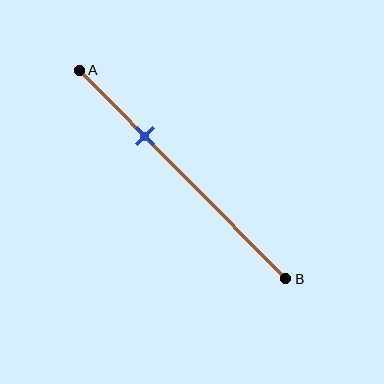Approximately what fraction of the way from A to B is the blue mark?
The blue mark is approximately 30% of the way from A to B.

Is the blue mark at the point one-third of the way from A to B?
Yes, the mark is approximately at the one-third point.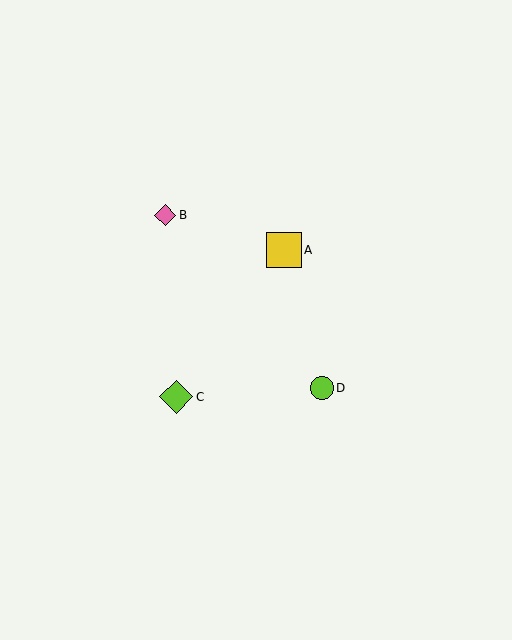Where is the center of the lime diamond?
The center of the lime diamond is at (176, 397).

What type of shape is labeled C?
Shape C is a lime diamond.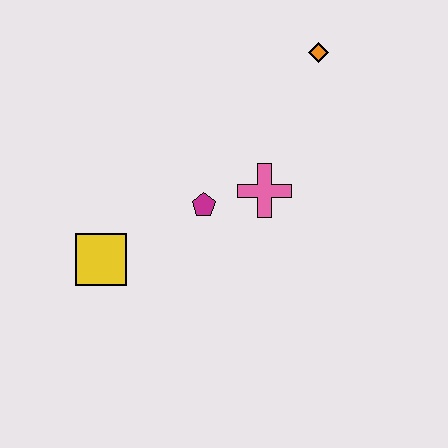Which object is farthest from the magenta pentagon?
The orange diamond is farthest from the magenta pentagon.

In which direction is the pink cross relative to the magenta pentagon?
The pink cross is to the right of the magenta pentagon.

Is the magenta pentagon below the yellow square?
No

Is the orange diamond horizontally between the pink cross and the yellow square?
No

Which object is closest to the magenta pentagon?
The pink cross is closest to the magenta pentagon.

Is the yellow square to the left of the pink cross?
Yes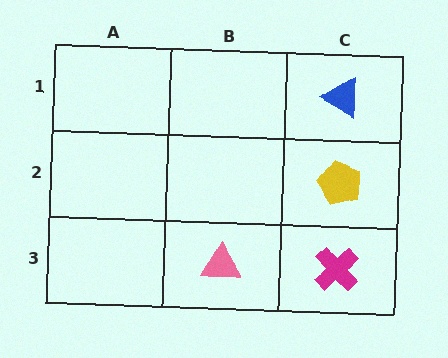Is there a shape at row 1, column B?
No, that cell is empty.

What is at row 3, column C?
A magenta cross.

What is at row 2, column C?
A yellow pentagon.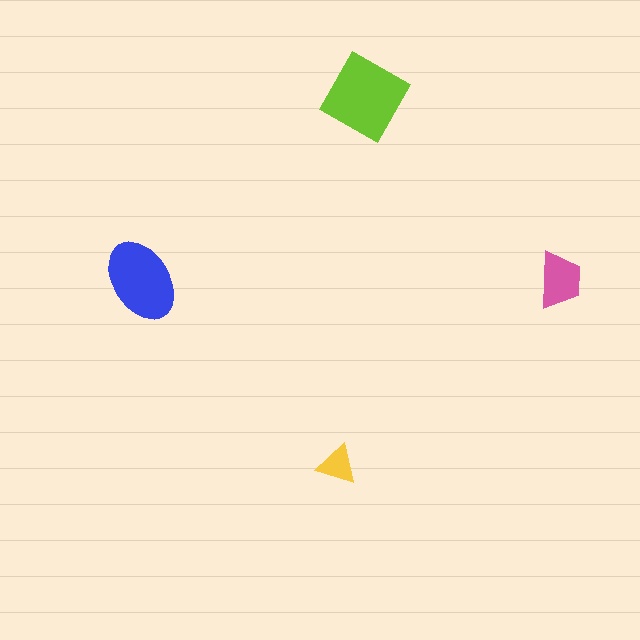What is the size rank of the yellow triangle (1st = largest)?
4th.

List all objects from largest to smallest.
The lime diamond, the blue ellipse, the pink trapezoid, the yellow triangle.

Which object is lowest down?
The yellow triangle is bottommost.